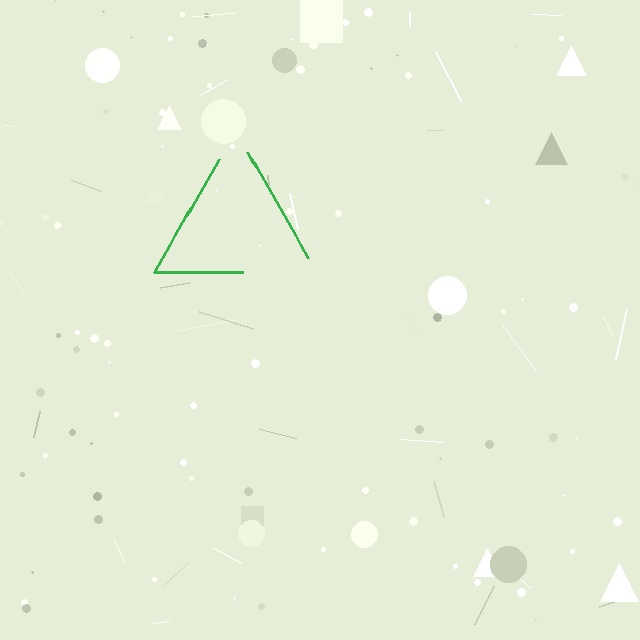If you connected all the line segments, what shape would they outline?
They would outline a triangle.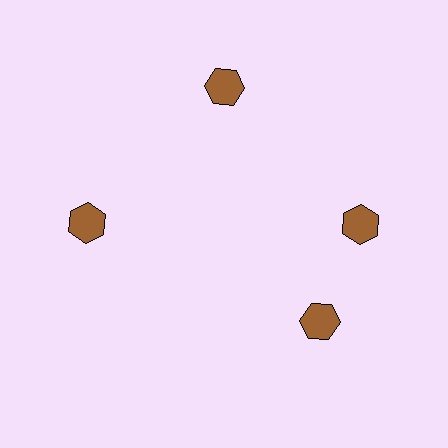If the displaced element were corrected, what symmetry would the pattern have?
It would have 4-fold rotational symmetry — the pattern would map onto itself every 90 degrees.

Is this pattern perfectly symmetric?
No. The 4 brown hexagons are arranged in a ring, but one element near the 6 o'clock position is rotated out of alignment along the ring, breaking the 4-fold rotational symmetry.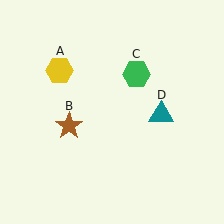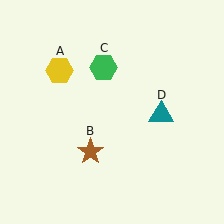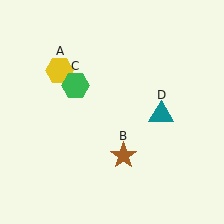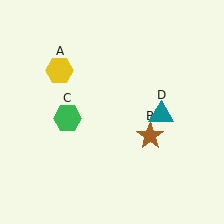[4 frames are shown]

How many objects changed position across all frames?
2 objects changed position: brown star (object B), green hexagon (object C).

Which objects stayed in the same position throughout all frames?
Yellow hexagon (object A) and teal triangle (object D) remained stationary.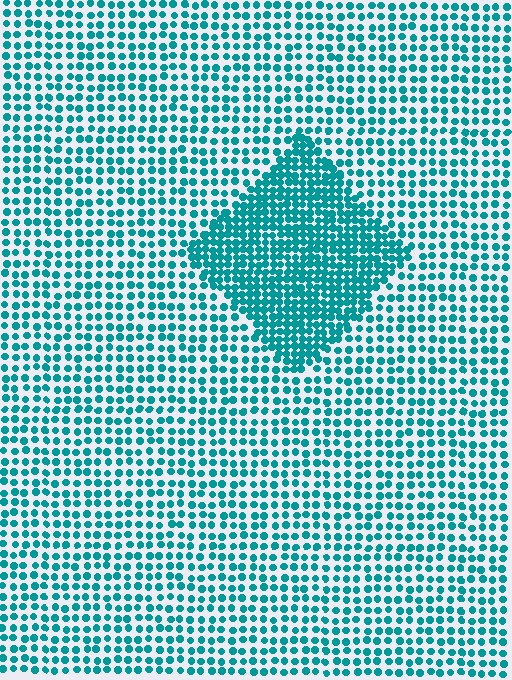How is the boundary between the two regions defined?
The boundary is defined by a change in element density (approximately 1.9x ratio). All elements are the same color, size, and shape.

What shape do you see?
I see a diamond.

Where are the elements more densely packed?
The elements are more densely packed inside the diamond boundary.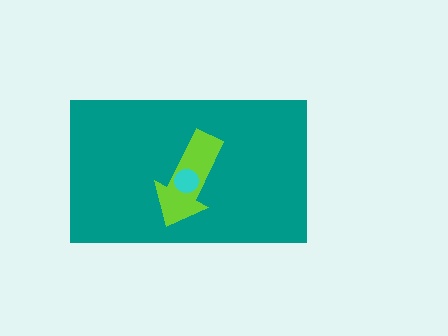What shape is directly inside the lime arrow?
The cyan circle.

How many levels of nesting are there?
3.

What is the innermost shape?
The cyan circle.